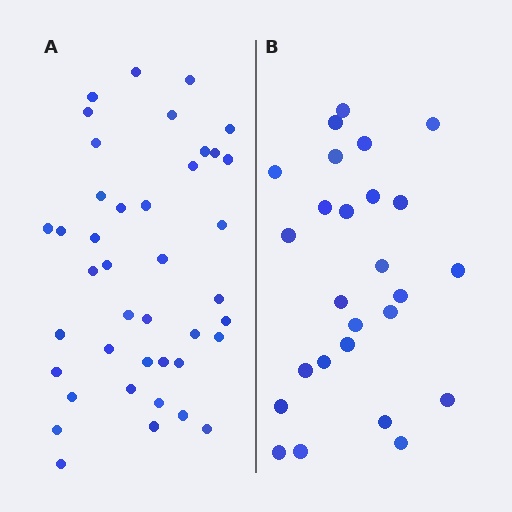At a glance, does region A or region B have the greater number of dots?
Region A (the left region) has more dots.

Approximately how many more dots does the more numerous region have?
Region A has approximately 15 more dots than region B.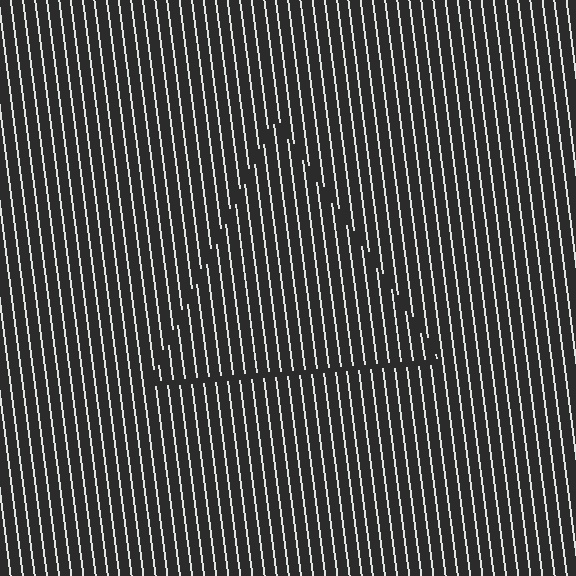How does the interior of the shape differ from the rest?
The interior of the shape contains the same grating, shifted by half a period — the contour is defined by the phase discontinuity where line-ends from the inner and outer gratings abut.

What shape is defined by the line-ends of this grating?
An illusory triangle. The interior of the shape contains the same grating, shifted by half a period — the contour is defined by the phase discontinuity where line-ends from the inner and outer gratings abut.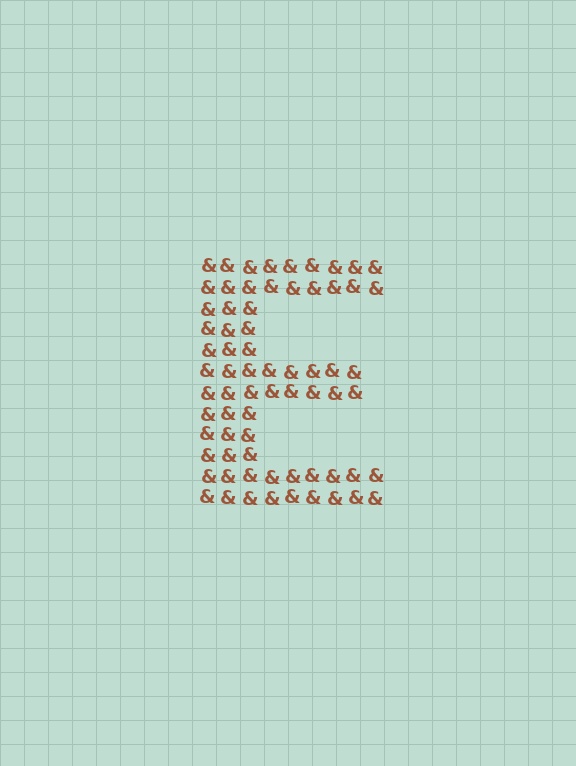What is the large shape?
The large shape is the letter E.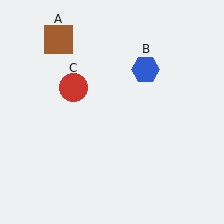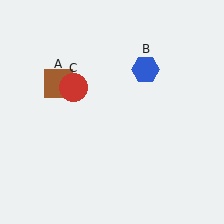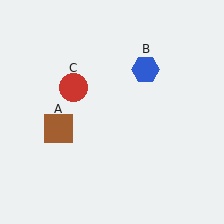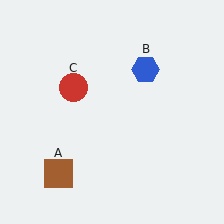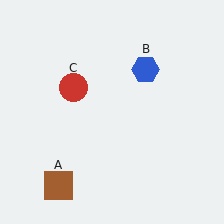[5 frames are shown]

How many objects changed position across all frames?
1 object changed position: brown square (object A).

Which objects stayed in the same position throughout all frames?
Blue hexagon (object B) and red circle (object C) remained stationary.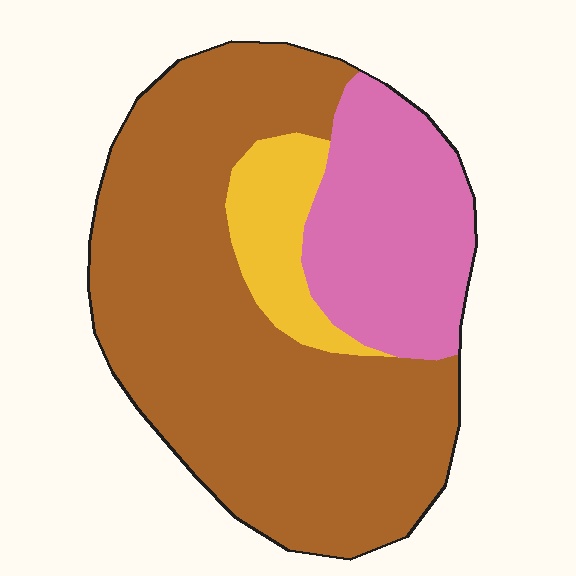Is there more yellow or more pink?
Pink.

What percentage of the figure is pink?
Pink covers 24% of the figure.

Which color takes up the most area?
Brown, at roughly 65%.